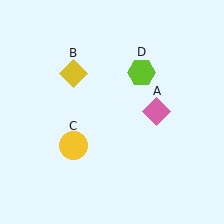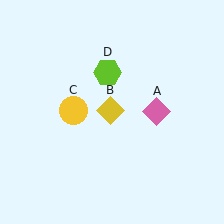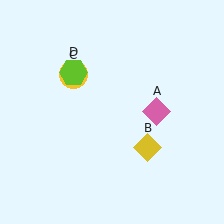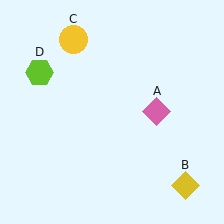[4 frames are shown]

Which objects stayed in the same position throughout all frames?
Pink diamond (object A) remained stationary.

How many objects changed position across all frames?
3 objects changed position: yellow diamond (object B), yellow circle (object C), lime hexagon (object D).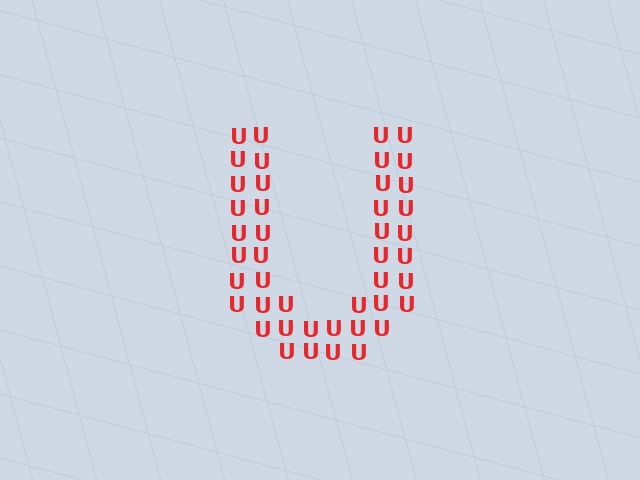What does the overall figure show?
The overall figure shows the letter U.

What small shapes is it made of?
It is made of small letter U's.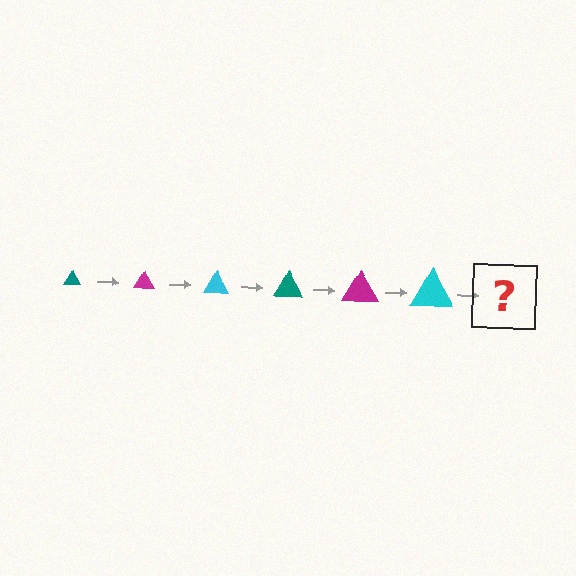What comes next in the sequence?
The next element should be a teal triangle, larger than the previous one.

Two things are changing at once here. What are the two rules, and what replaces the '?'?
The two rules are that the triangle grows larger each step and the color cycles through teal, magenta, and cyan. The '?' should be a teal triangle, larger than the previous one.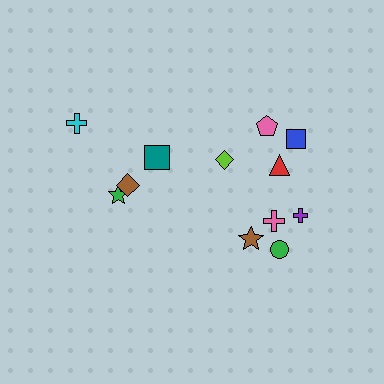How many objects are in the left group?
There are 4 objects.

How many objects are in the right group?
There are 8 objects.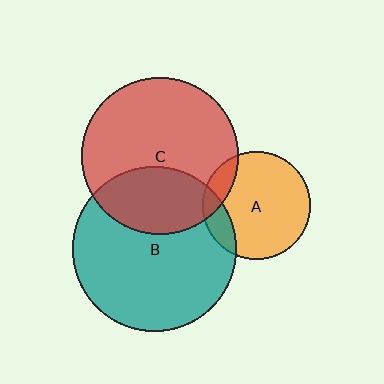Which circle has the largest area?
Circle B (teal).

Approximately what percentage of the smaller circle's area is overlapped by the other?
Approximately 15%.